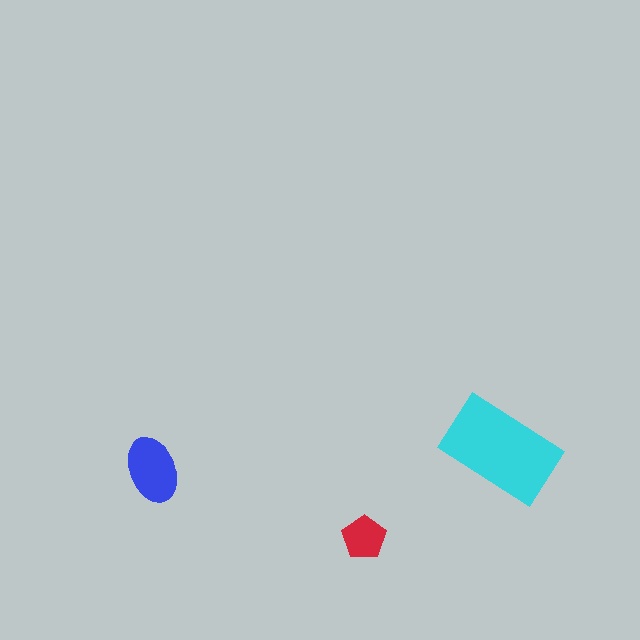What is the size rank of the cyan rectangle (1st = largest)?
1st.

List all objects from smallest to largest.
The red pentagon, the blue ellipse, the cyan rectangle.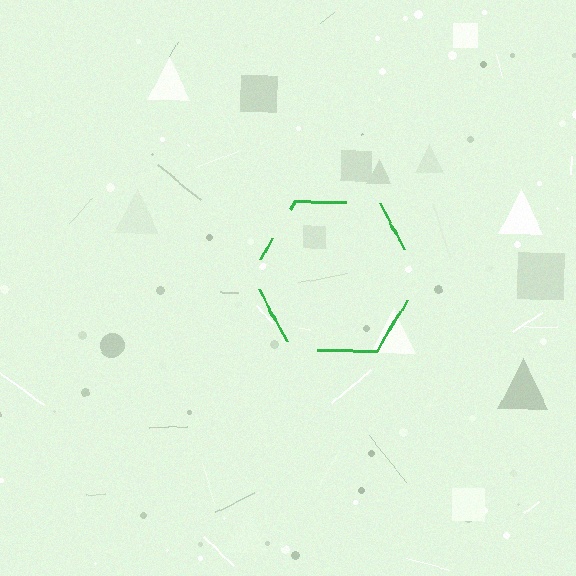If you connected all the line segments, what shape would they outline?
They would outline a hexagon.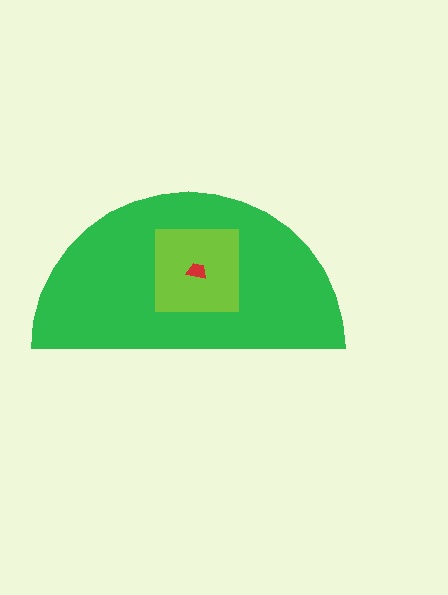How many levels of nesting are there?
3.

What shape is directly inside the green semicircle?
The lime square.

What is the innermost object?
The red trapezoid.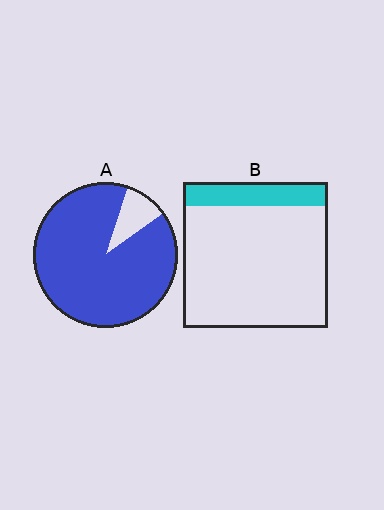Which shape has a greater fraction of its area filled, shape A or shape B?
Shape A.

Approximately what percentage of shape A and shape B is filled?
A is approximately 90% and B is approximately 15%.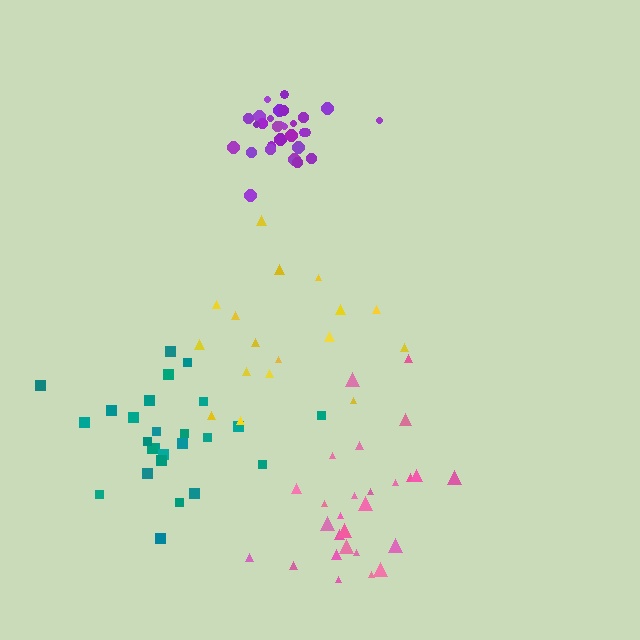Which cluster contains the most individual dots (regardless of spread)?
Purple (30).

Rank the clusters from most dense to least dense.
purple, pink, teal, yellow.